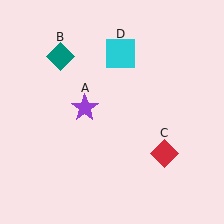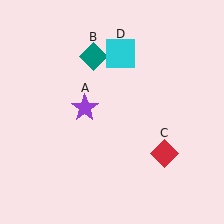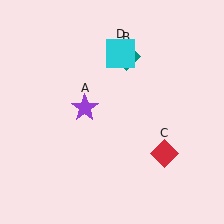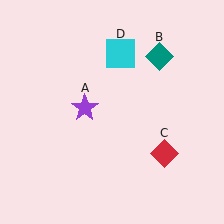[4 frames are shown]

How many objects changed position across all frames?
1 object changed position: teal diamond (object B).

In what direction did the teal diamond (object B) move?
The teal diamond (object B) moved right.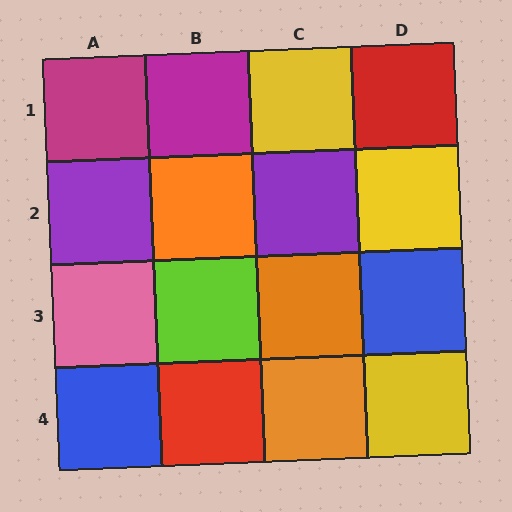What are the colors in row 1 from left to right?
Magenta, magenta, yellow, red.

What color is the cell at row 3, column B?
Lime.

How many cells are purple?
2 cells are purple.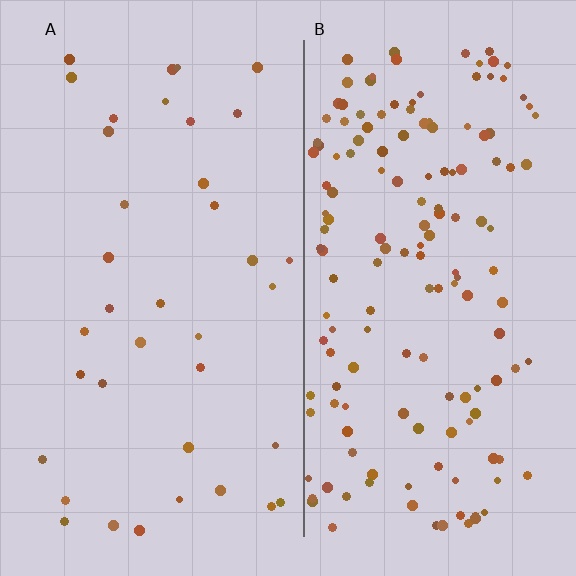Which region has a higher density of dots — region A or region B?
B (the right).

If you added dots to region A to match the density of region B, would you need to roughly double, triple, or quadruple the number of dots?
Approximately quadruple.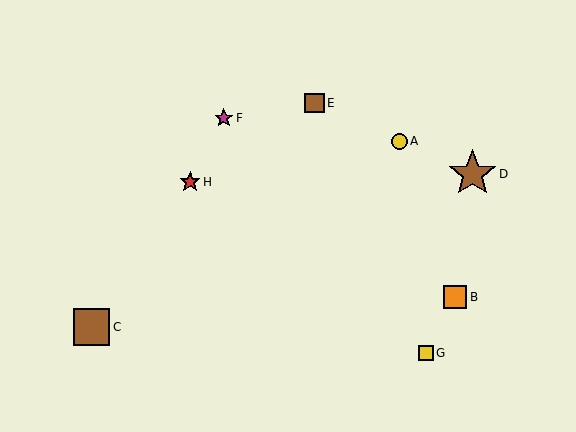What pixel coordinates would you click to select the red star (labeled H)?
Click at (190, 182) to select the red star H.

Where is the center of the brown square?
The center of the brown square is at (92, 327).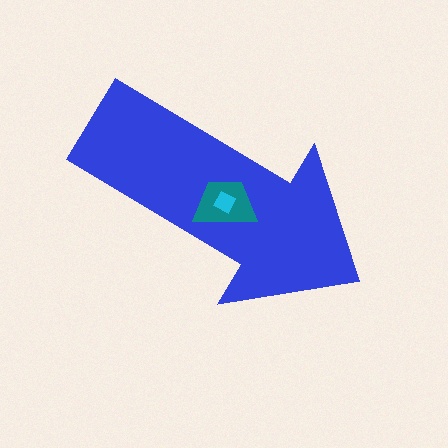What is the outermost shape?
The blue arrow.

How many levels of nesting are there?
3.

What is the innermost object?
The cyan square.